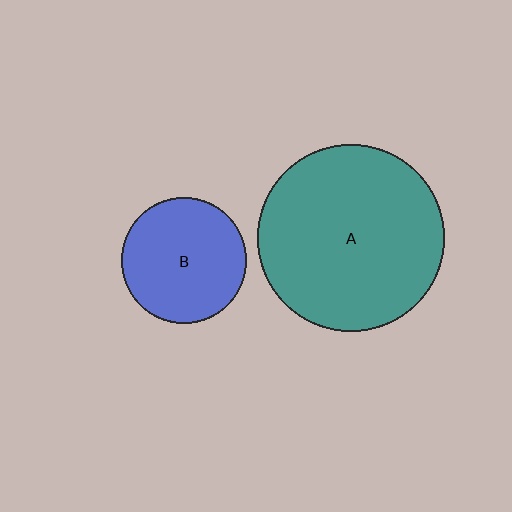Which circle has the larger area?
Circle A (teal).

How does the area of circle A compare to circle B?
Approximately 2.2 times.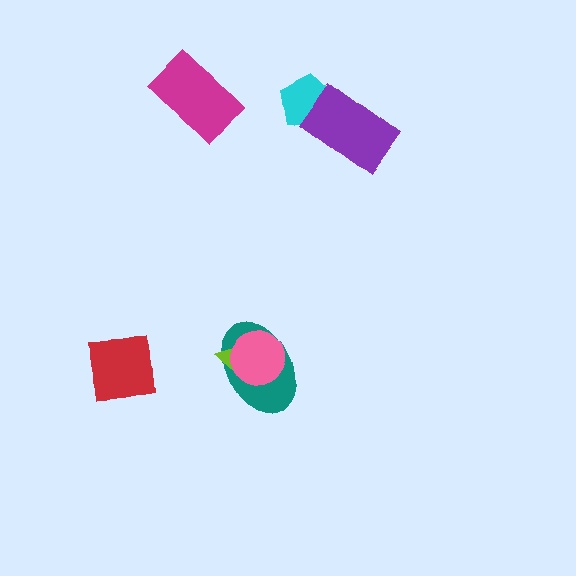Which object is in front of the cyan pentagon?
The purple rectangle is in front of the cyan pentagon.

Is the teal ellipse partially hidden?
Yes, it is partially covered by another shape.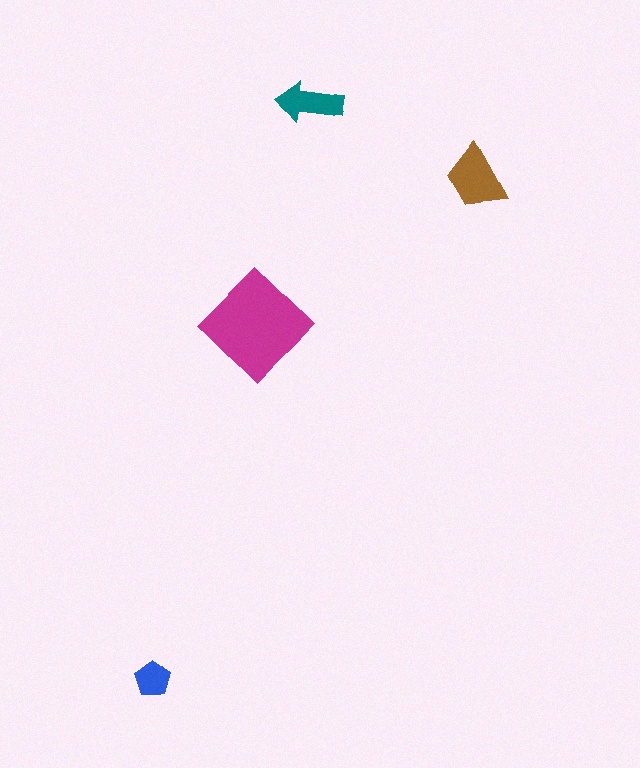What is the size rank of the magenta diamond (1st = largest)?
1st.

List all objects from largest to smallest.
The magenta diamond, the brown trapezoid, the teal arrow, the blue pentagon.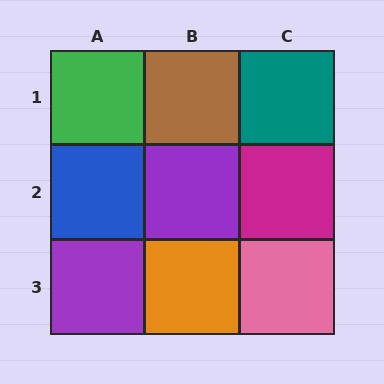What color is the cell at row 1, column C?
Teal.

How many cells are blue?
1 cell is blue.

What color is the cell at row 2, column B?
Purple.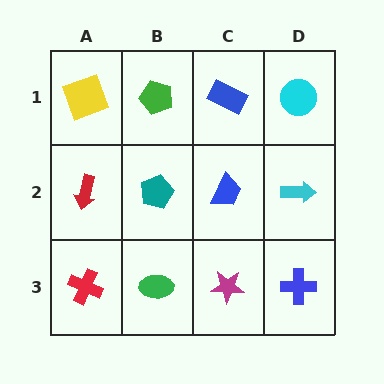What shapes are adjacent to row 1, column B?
A teal pentagon (row 2, column B), a yellow square (row 1, column A), a blue rectangle (row 1, column C).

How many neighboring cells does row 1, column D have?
2.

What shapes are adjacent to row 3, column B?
A teal pentagon (row 2, column B), a red cross (row 3, column A), a magenta star (row 3, column C).